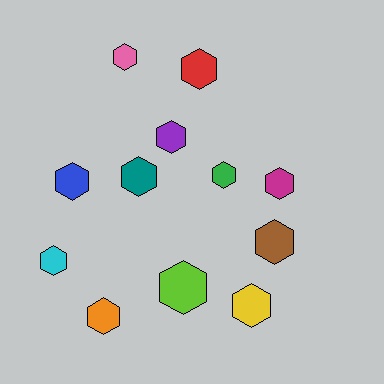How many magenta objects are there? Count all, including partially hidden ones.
There is 1 magenta object.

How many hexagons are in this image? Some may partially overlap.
There are 12 hexagons.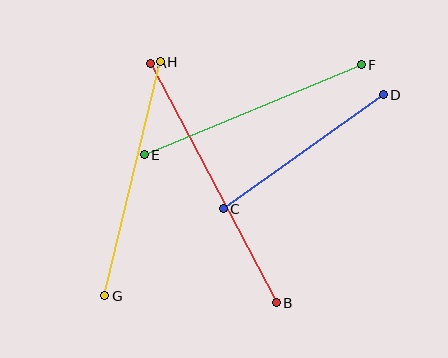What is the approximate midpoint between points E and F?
The midpoint is at approximately (253, 110) pixels.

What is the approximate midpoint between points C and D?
The midpoint is at approximately (303, 152) pixels.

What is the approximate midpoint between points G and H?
The midpoint is at approximately (133, 179) pixels.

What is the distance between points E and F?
The distance is approximately 235 pixels.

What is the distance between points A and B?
The distance is approximately 271 pixels.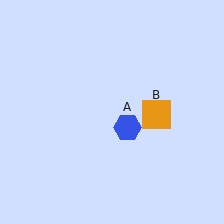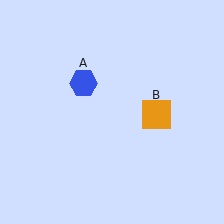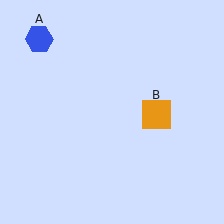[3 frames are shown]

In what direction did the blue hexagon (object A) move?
The blue hexagon (object A) moved up and to the left.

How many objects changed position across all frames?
1 object changed position: blue hexagon (object A).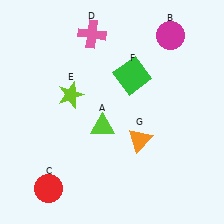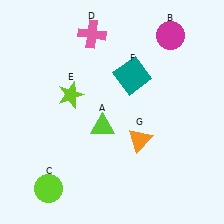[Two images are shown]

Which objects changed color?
C changed from red to lime. F changed from green to teal.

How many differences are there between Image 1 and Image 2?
There are 2 differences between the two images.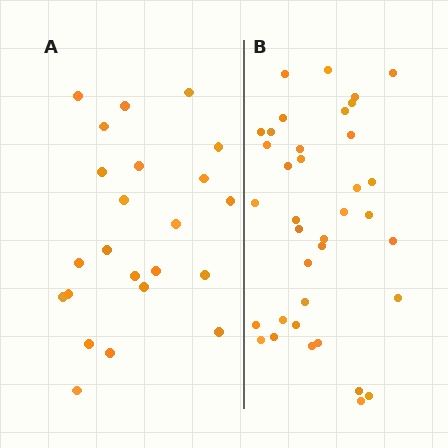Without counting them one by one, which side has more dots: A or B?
Region B (the right region) has more dots.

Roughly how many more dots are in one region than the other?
Region B has approximately 15 more dots than region A.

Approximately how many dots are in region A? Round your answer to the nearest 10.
About 20 dots. (The exact count is 23, which rounds to 20.)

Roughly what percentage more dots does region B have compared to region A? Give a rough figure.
About 60% more.